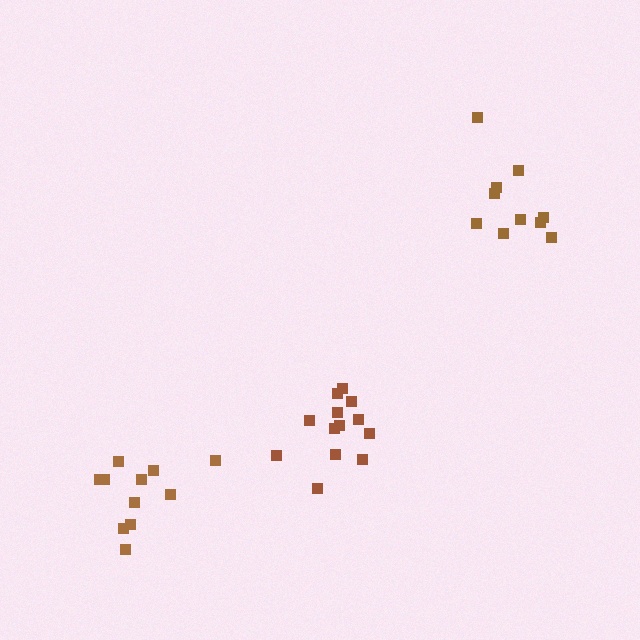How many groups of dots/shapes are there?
There are 3 groups.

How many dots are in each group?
Group 1: 13 dots, Group 2: 11 dots, Group 3: 10 dots (34 total).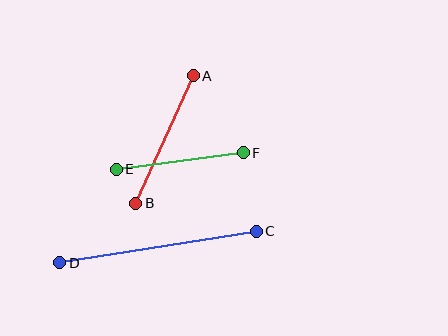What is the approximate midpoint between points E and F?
The midpoint is at approximately (180, 161) pixels.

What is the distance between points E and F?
The distance is approximately 128 pixels.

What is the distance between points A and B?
The distance is approximately 140 pixels.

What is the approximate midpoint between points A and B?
The midpoint is at approximately (164, 139) pixels.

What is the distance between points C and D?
The distance is approximately 199 pixels.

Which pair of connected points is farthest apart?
Points C and D are farthest apart.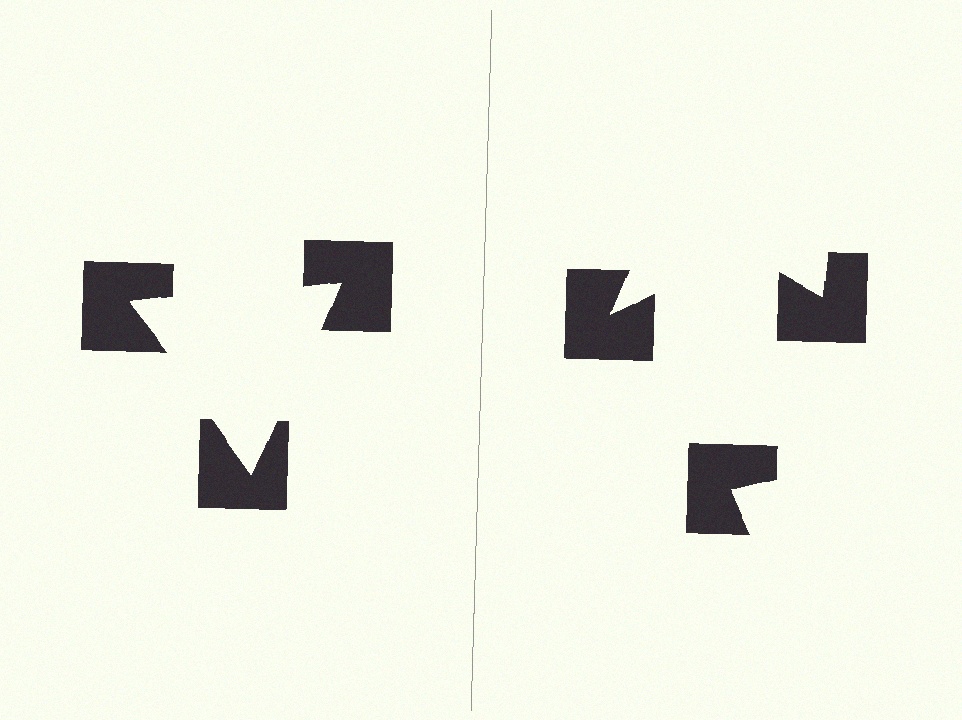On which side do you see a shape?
An illusory triangle appears on the left side. On the right side the wedge cuts are rotated, so no coherent shape forms.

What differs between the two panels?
The notched squares are positioned identically on both sides; only the wedge orientations differ. On the left they align to a triangle; on the right they are misaligned.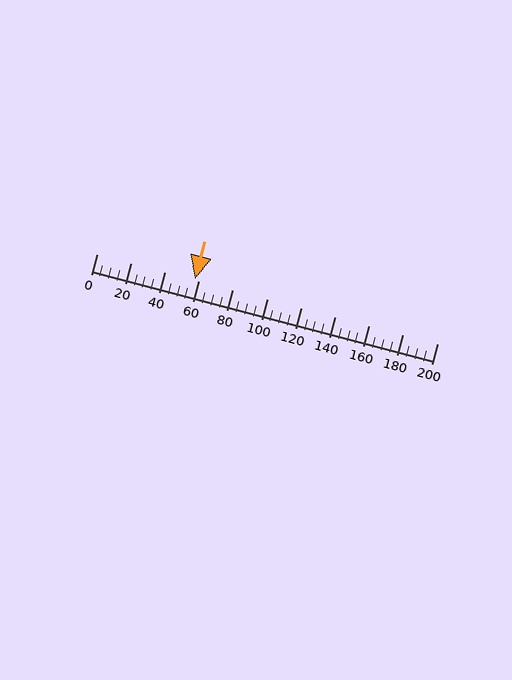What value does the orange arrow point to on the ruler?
The orange arrow points to approximately 58.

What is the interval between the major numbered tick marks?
The major tick marks are spaced 20 units apart.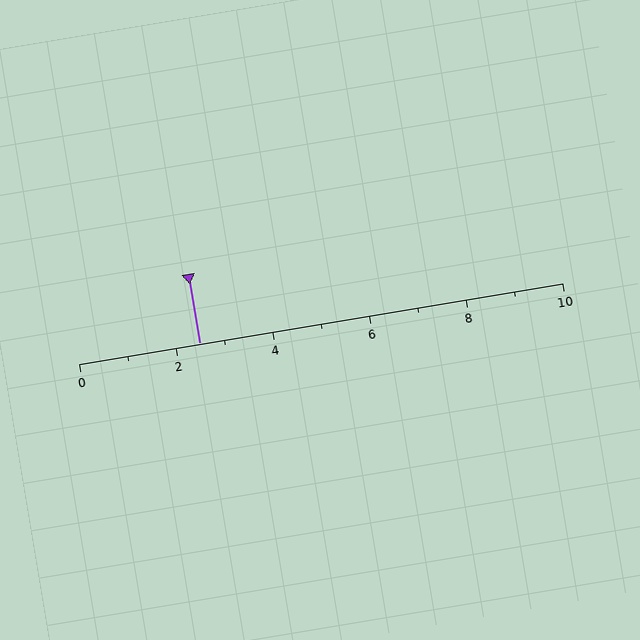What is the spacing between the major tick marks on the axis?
The major ticks are spaced 2 apart.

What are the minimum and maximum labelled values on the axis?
The axis runs from 0 to 10.